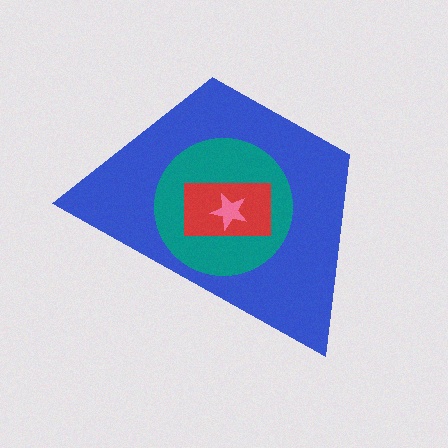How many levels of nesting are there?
4.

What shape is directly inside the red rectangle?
The pink star.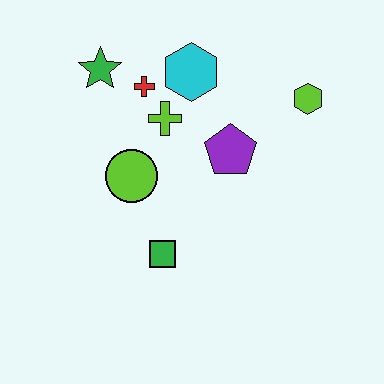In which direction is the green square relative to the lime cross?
The green square is below the lime cross.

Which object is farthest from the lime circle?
The lime hexagon is farthest from the lime circle.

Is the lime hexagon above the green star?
No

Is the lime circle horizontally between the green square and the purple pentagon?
No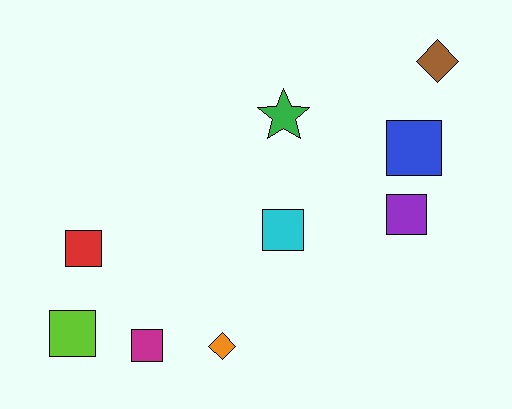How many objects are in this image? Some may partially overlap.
There are 9 objects.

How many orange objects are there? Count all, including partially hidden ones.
There is 1 orange object.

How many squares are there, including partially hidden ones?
There are 6 squares.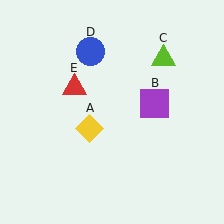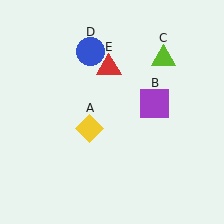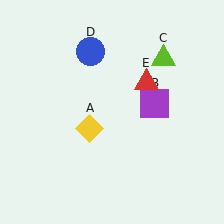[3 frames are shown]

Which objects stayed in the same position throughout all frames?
Yellow diamond (object A) and purple square (object B) and lime triangle (object C) and blue circle (object D) remained stationary.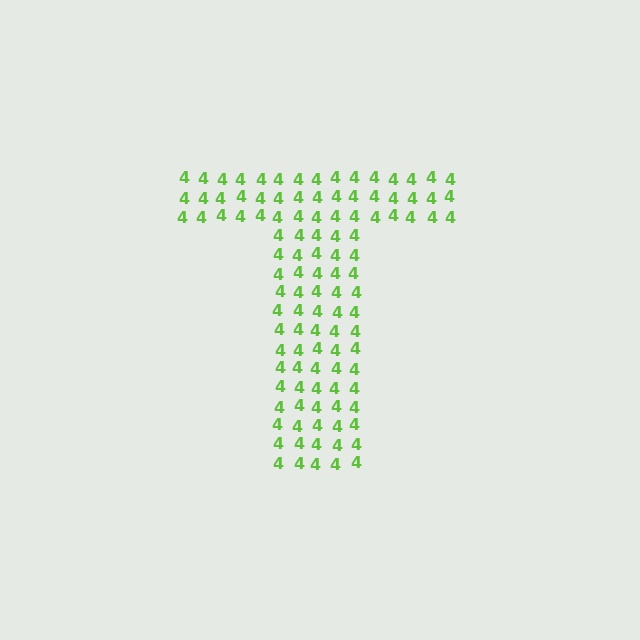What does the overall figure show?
The overall figure shows the letter T.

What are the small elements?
The small elements are digit 4's.